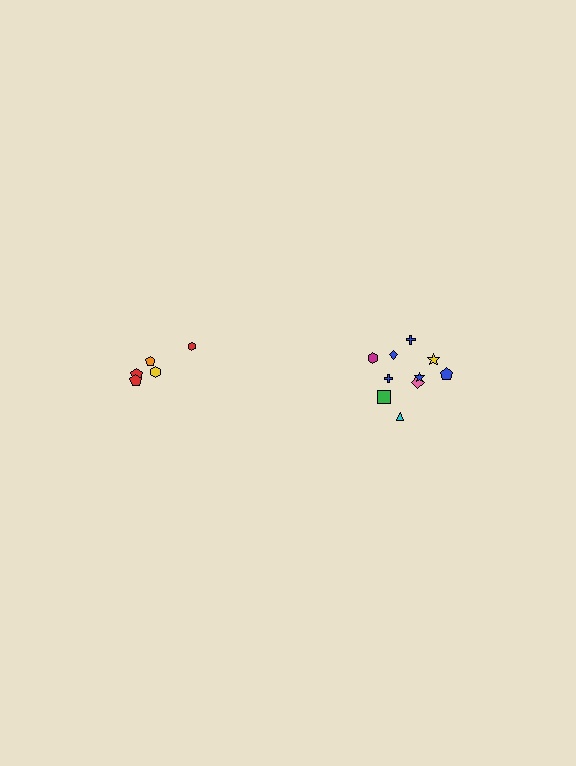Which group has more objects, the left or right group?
The right group.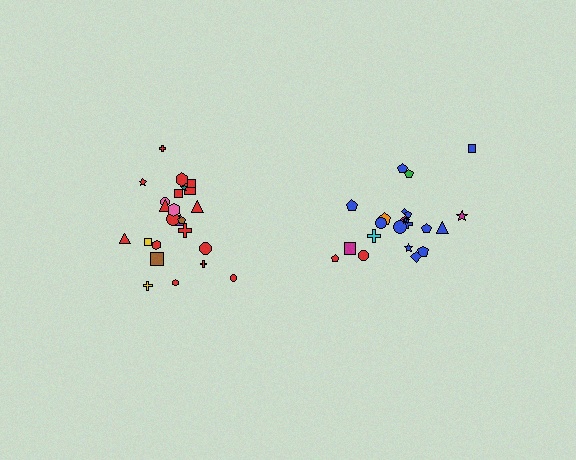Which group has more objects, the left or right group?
The left group.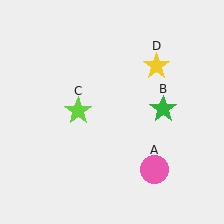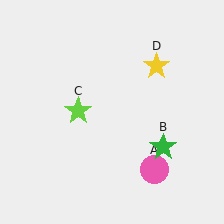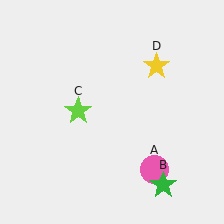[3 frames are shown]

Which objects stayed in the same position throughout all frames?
Pink circle (object A) and lime star (object C) and yellow star (object D) remained stationary.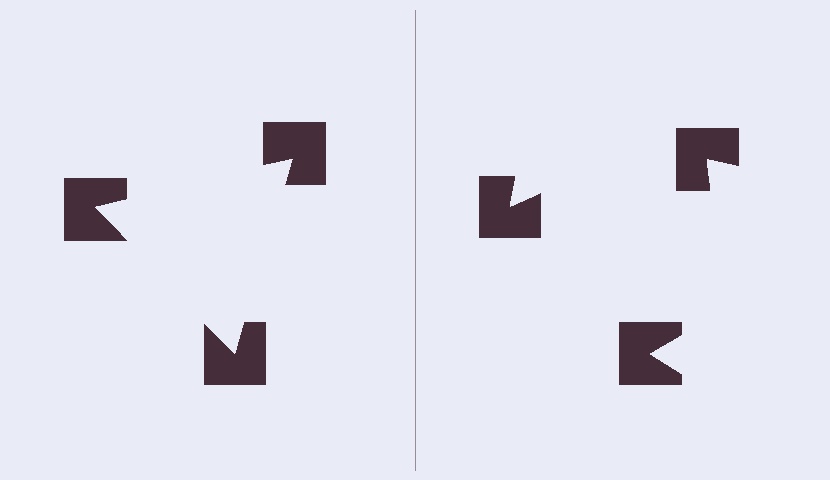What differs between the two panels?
The notched squares are positioned identically on both sides; only the wedge orientations differ. On the left they align to a triangle; on the right they are misaligned.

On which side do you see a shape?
An illusory triangle appears on the left side. On the right side the wedge cuts are rotated, so no coherent shape forms.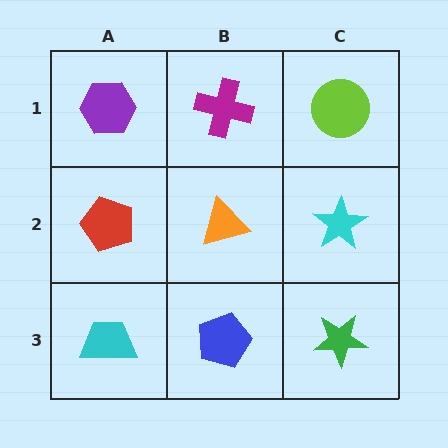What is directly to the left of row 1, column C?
A magenta cross.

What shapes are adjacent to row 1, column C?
A cyan star (row 2, column C), a magenta cross (row 1, column B).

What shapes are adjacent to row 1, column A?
A red pentagon (row 2, column A), a magenta cross (row 1, column B).